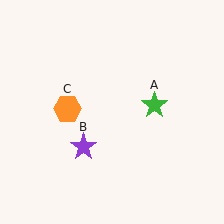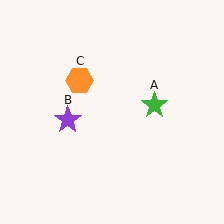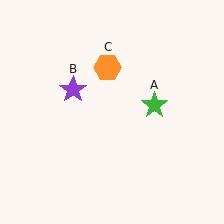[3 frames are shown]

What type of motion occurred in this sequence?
The purple star (object B), orange hexagon (object C) rotated clockwise around the center of the scene.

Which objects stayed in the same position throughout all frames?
Green star (object A) remained stationary.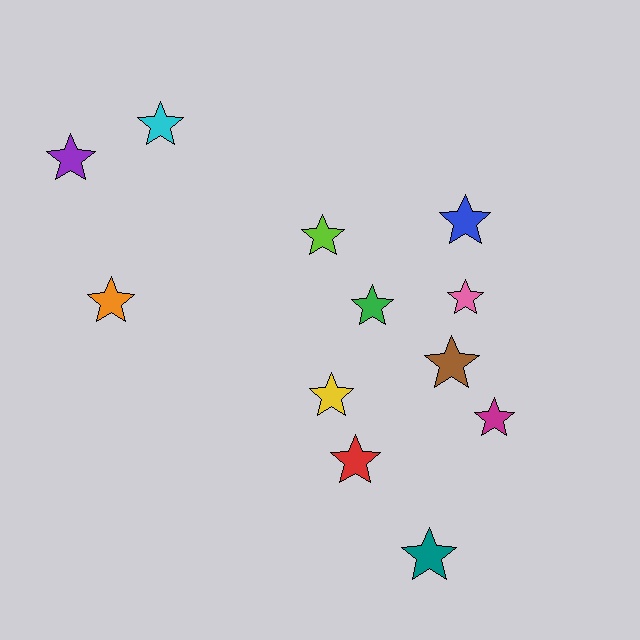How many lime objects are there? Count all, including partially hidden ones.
There is 1 lime object.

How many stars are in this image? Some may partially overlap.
There are 12 stars.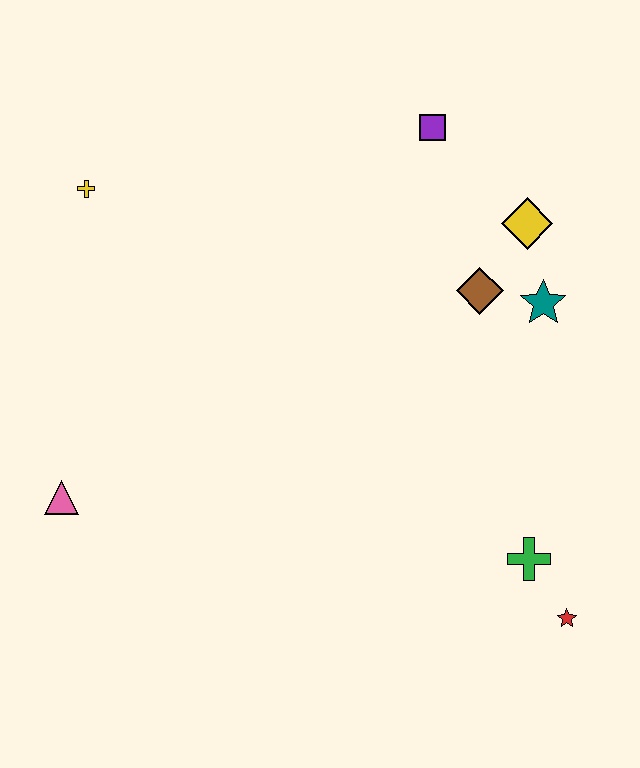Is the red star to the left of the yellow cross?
No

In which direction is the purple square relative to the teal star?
The purple square is above the teal star.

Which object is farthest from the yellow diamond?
The pink triangle is farthest from the yellow diamond.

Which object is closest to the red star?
The green cross is closest to the red star.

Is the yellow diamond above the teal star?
Yes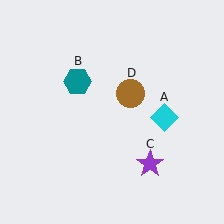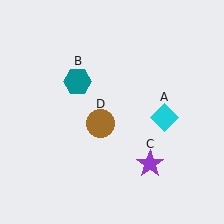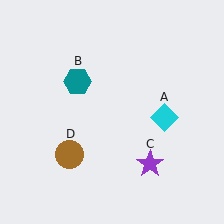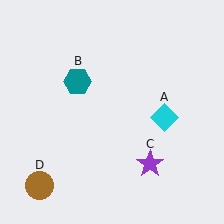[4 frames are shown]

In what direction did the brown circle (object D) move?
The brown circle (object D) moved down and to the left.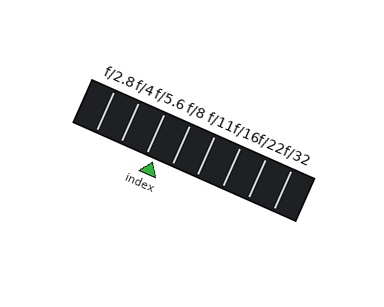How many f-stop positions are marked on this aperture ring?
There are 8 f-stop positions marked.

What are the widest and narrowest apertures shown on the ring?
The widest aperture shown is f/2.8 and the narrowest is f/32.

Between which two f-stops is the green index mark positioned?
The index mark is between f/5.6 and f/8.